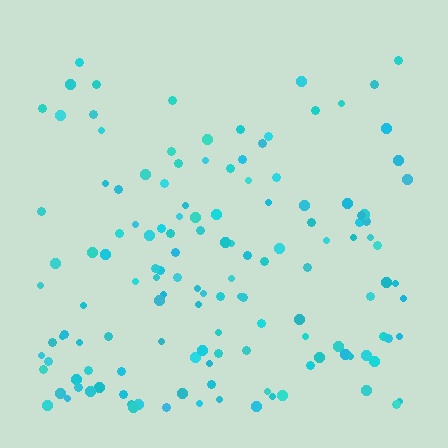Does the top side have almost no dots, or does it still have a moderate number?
Still a moderate number, just noticeably fewer than the bottom.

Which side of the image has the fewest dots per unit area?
The top.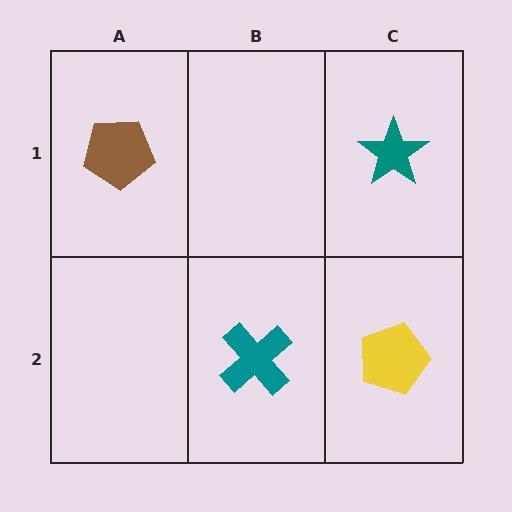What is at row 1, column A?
A brown pentagon.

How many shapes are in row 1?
2 shapes.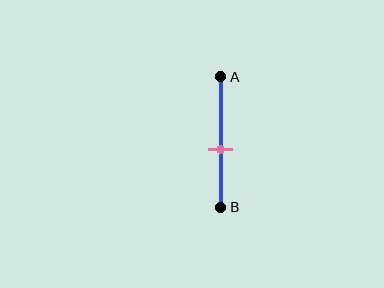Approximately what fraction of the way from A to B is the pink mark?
The pink mark is approximately 55% of the way from A to B.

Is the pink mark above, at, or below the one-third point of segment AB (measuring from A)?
The pink mark is below the one-third point of segment AB.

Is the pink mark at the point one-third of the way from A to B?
No, the mark is at about 55% from A, not at the 33% one-third point.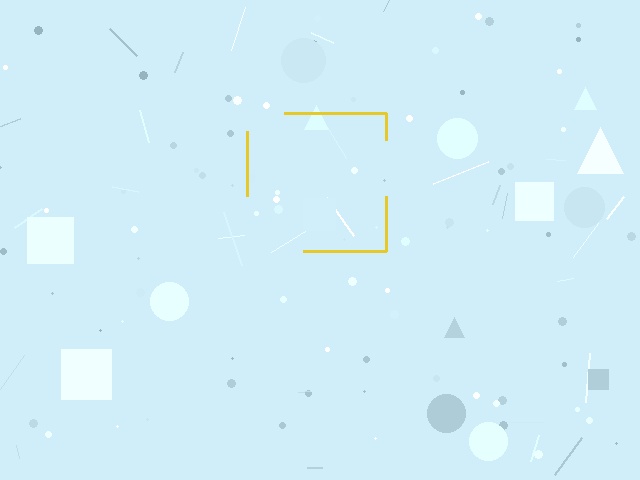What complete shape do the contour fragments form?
The contour fragments form a square.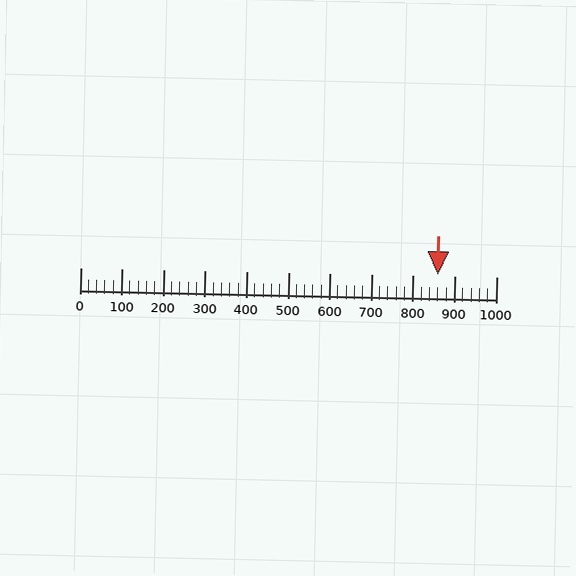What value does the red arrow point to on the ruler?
The red arrow points to approximately 860.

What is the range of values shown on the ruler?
The ruler shows values from 0 to 1000.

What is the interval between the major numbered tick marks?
The major tick marks are spaced 100 units apart.